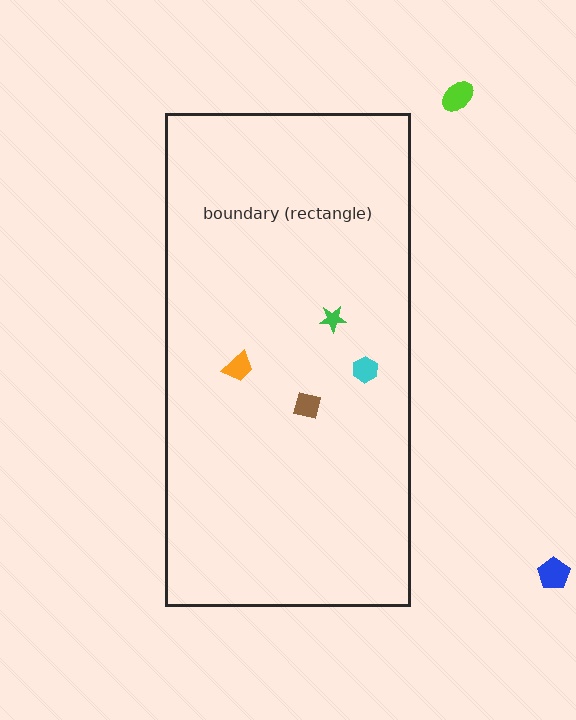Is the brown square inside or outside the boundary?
Inside.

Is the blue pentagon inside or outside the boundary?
Outside.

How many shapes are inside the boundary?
4 inside, 2 outside.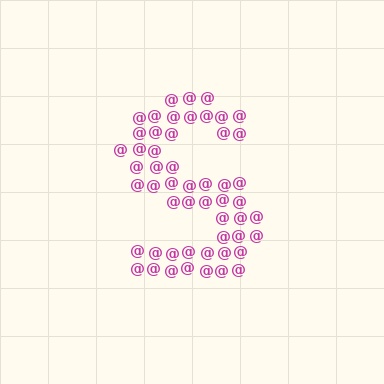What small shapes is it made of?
It is made of small at signs.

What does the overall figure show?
The overall figure shows the letter S.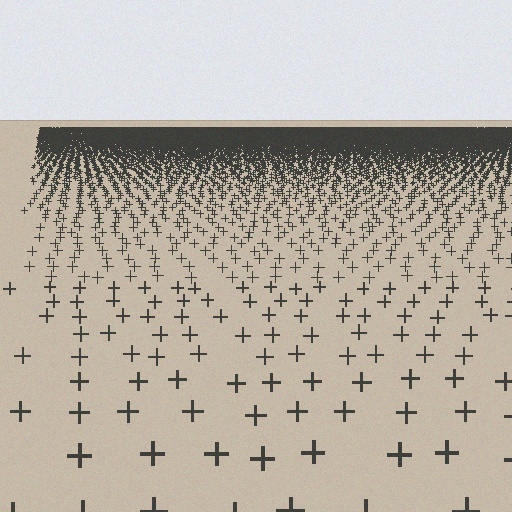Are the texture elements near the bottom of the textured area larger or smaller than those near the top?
Larger. Near the bottom, elements are closer to the viewer and appear at a bigger on-screen size.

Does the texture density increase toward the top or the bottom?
Density increases toward the top.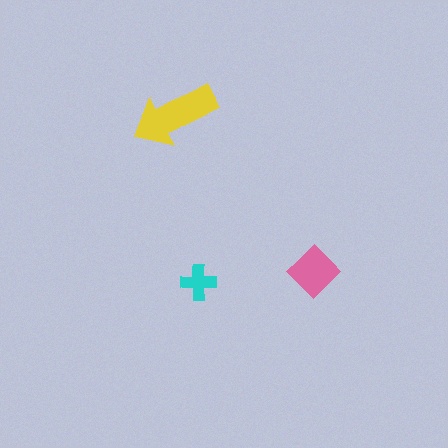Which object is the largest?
The yellow arrow.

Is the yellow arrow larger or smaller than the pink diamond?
Larger.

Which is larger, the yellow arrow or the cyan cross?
The yellow arrow.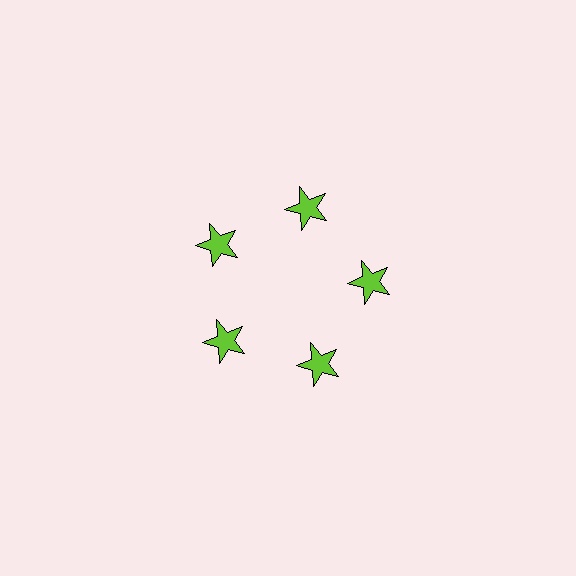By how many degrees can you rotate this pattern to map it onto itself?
The pattern maps onto itself every 72 degrees of rotation.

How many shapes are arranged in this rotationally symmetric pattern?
There are 5 shapes, arranged in 5 groups of 1.